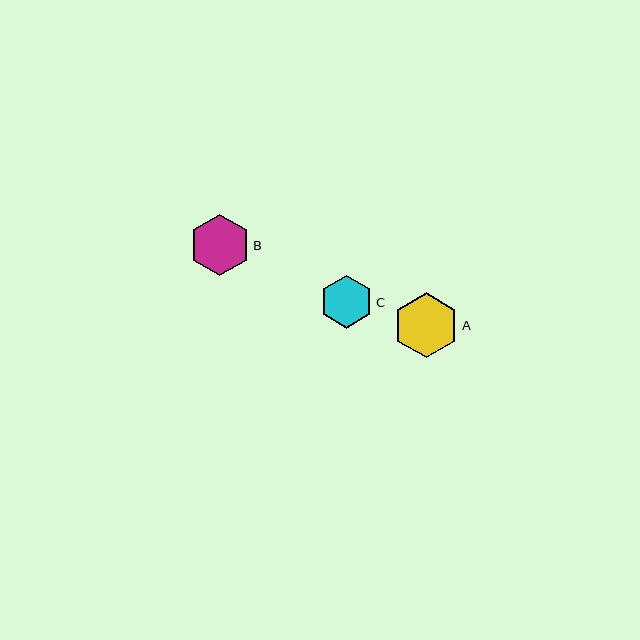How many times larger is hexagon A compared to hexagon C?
Hexagon A is approximately 1.2 times the size of hexagon C.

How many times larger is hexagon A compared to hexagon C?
Hexagon A is approximately 1.2 times the size of hexagon C.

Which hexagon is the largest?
Hexagon A is the largest with a size of approximately 65 pixels.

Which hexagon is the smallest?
Hexagon C is the smallest with a size of approximately 53 pixels.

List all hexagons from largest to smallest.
From largest to smallest: A, B, C.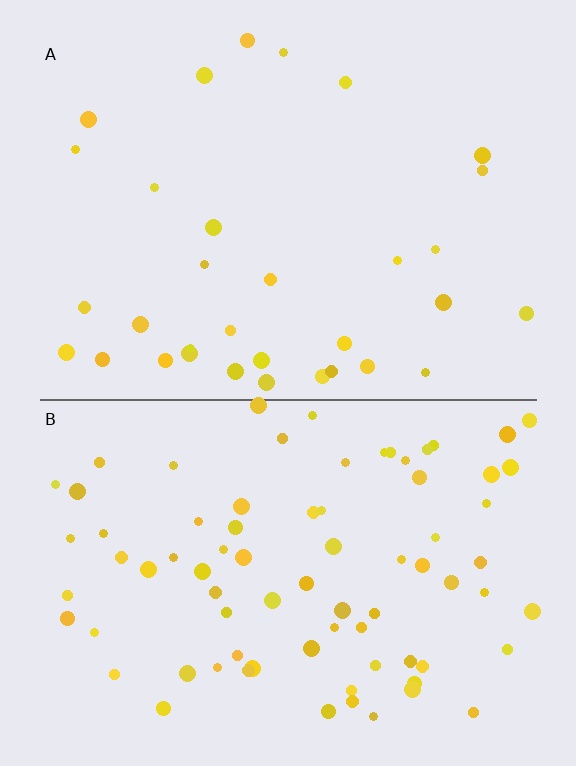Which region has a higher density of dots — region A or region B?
B (the bottom).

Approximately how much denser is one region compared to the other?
Approximately 2.4× — region B over region A.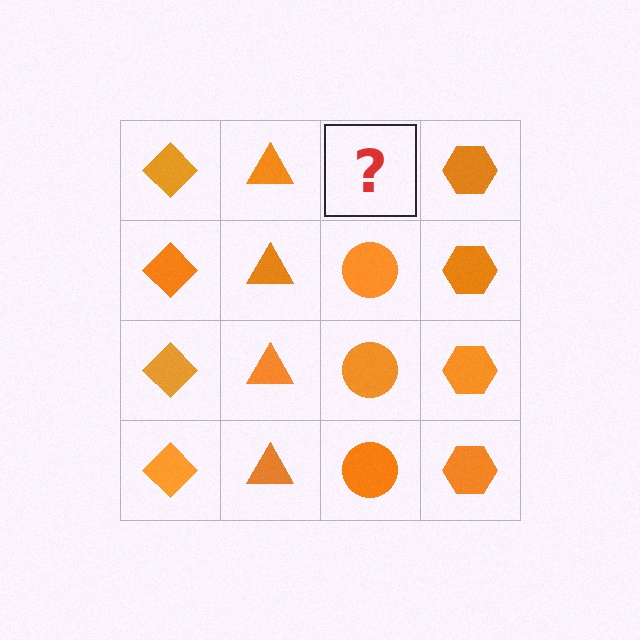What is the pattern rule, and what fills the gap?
The rule is that each column has a consistent shape. The gap should be filled with an orange circle.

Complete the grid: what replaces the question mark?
The question mark should be replaced with an orange circle.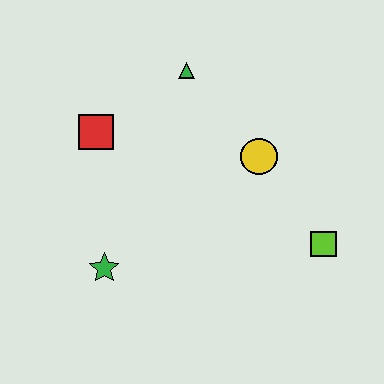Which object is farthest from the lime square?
The red square is farthest from the lime square.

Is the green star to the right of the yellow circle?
No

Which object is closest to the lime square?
The yellow circle is closest to the lime square.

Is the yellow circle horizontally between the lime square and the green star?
Yes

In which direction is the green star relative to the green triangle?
The green star is below the green triangle.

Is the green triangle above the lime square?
Yes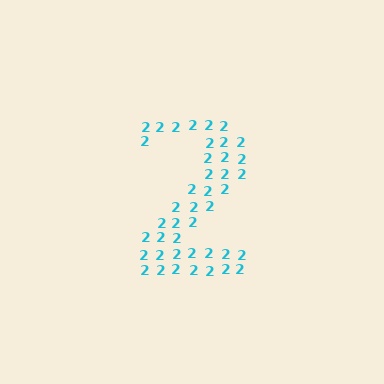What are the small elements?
The small elements are digit 2's.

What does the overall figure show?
The overall figure shows the digit 2.